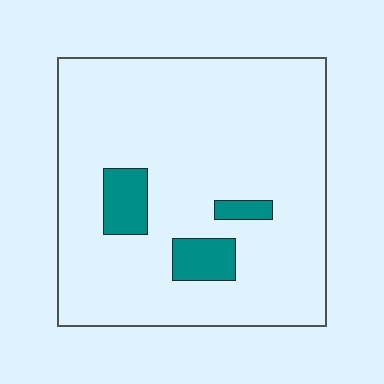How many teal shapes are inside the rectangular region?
3.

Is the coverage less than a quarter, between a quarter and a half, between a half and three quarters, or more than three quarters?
Less than a quarter.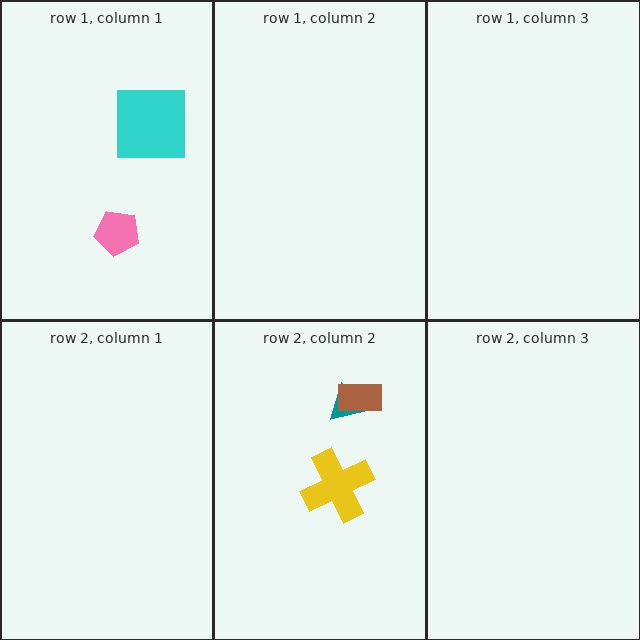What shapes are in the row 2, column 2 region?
The teal triangle, the yellow cross, the brown rectangle.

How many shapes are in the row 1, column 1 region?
2.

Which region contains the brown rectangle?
The row 2, column 2 region.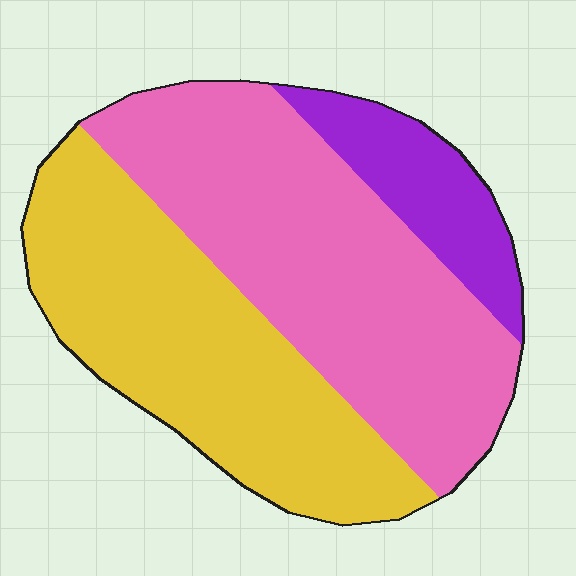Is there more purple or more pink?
Pink.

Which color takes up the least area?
Purple, at roughly 15%.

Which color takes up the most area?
Pink, at roughly 45%.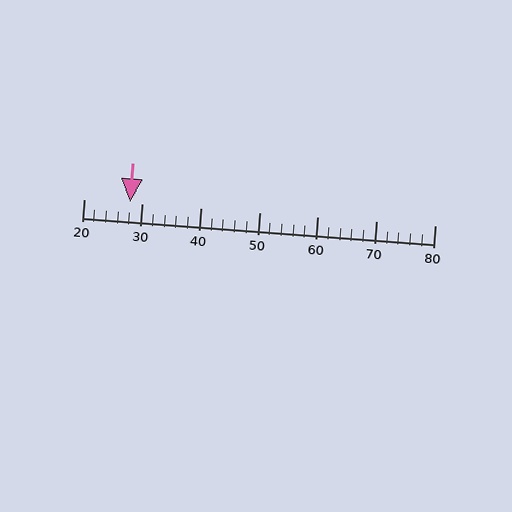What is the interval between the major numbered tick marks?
The major tick marks are spaced 10 units apart.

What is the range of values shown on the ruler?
The ruler shows values from 20 to 80.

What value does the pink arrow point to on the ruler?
The pink arrow points to approximately 28.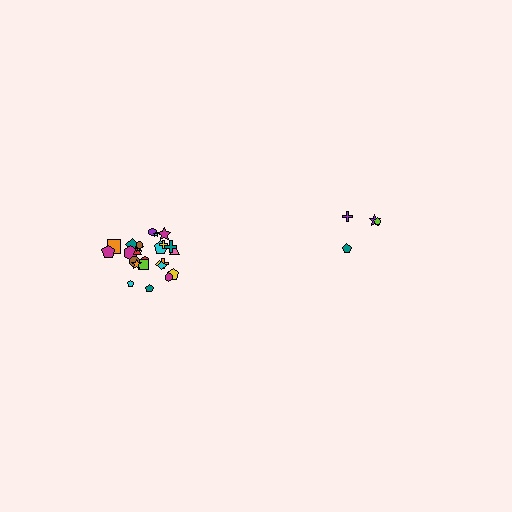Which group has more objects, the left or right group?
The left group.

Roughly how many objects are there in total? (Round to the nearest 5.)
Roughly 30 objects in total.